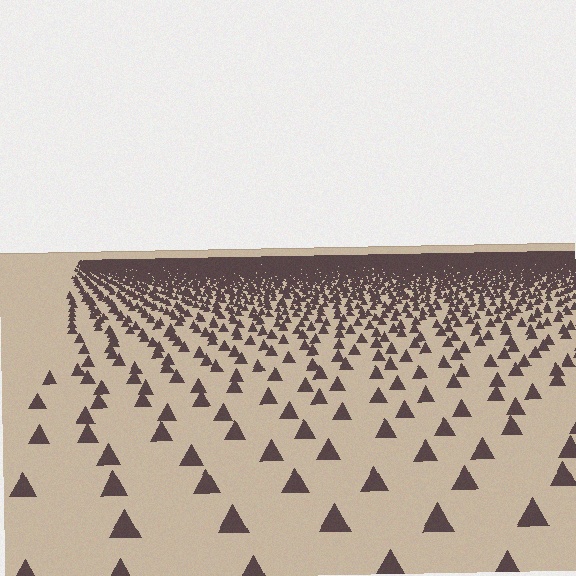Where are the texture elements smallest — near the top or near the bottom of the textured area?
Near the top.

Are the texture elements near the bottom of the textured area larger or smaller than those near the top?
Larger. Near the bottom, elements are closer to the viewer and appear at a bigger on-screen size.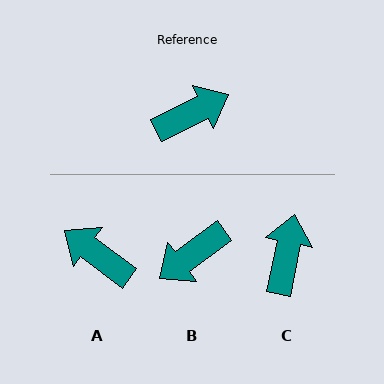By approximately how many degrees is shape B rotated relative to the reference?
Approximately 170 degrees clockwise.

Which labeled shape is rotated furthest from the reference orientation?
B, about 170 degrees away.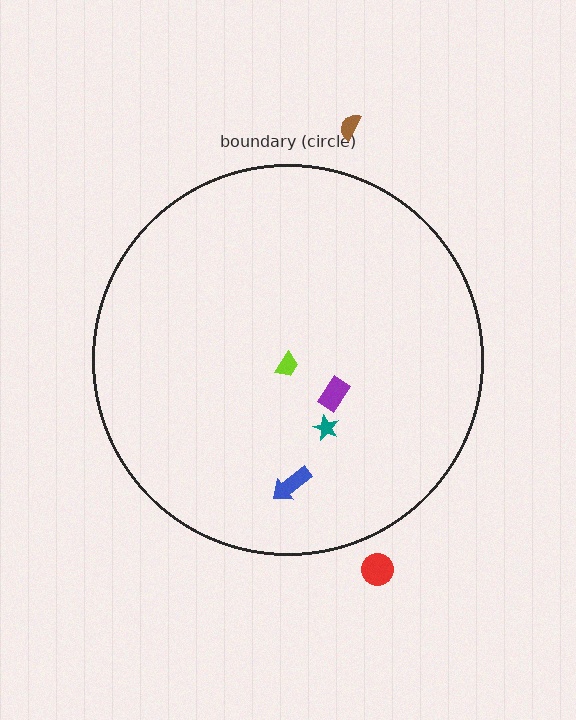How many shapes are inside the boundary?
4 inside, 2 outside.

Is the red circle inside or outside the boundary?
Outside.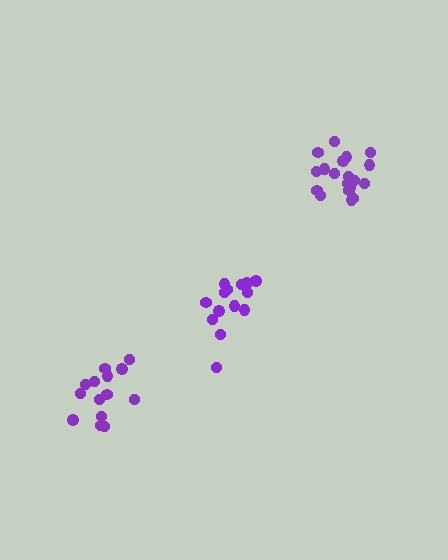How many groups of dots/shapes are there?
There are 3 groups.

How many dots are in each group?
Group 1: 14 dots, Group 2: 14 dots, Group 3: 20 dots (48 total).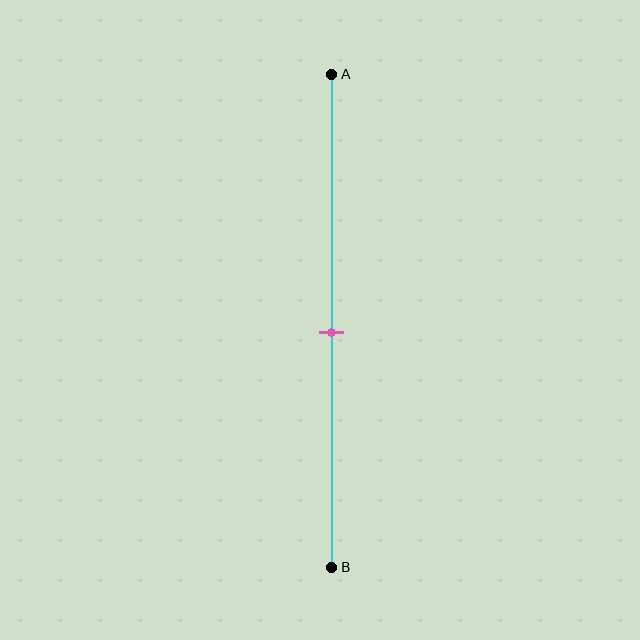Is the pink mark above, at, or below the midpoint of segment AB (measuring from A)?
The pink mark is approximately at the midpoint of segment AB.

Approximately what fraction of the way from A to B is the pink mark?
The pink mark is approximately 50% of the way from A to B.